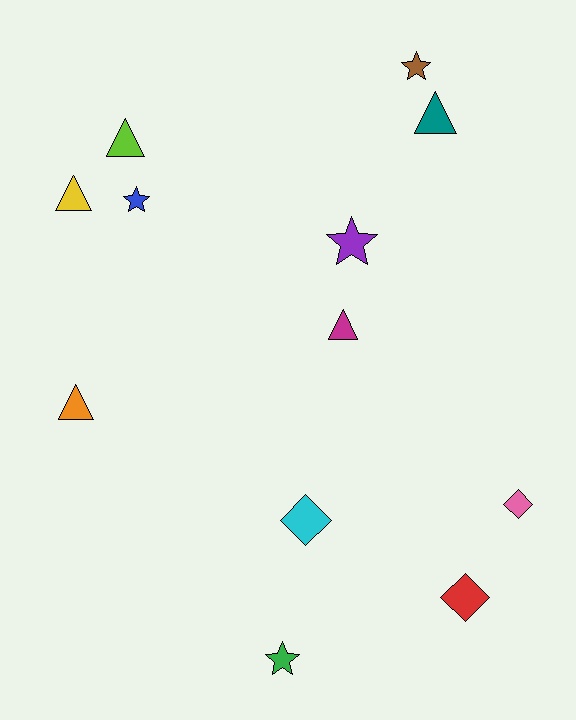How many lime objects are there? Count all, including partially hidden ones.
There is 1 lime object.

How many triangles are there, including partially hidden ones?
There are 5 triangles.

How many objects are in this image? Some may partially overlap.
There are 12 objects.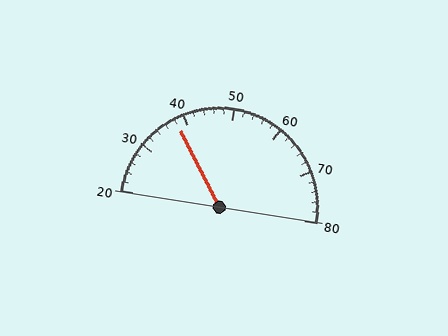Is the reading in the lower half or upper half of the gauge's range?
The reading is in the lower half of the range (20 to 80).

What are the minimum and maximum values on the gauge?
The gauge ranges from 20 to 80.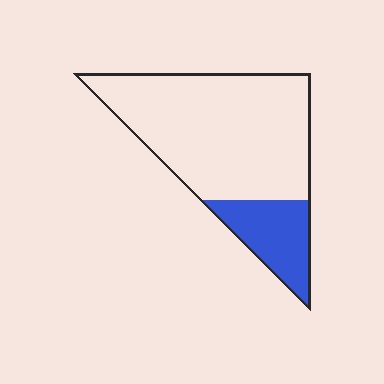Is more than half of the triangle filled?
No.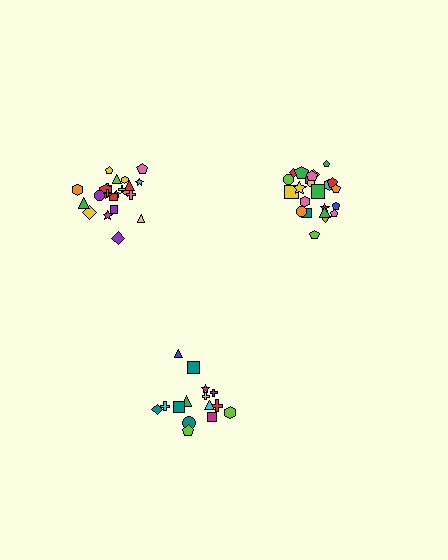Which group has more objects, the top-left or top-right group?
The top-right group.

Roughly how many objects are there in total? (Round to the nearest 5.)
Roughly 60 objects in total.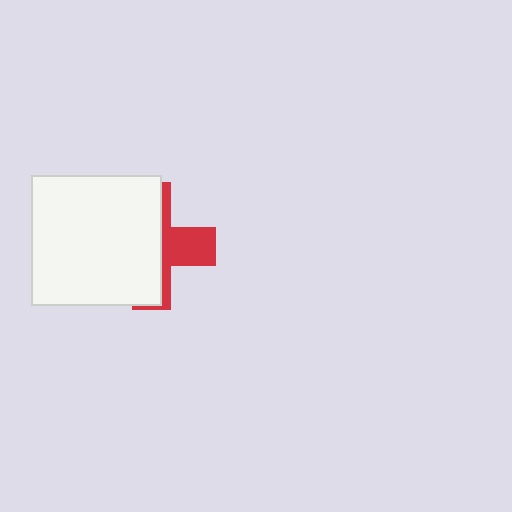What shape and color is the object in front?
The object in front is a white square.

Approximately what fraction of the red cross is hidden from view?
Roughly 64% of the red cross is hidden behind the white square.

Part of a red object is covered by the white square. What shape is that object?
It is a cross.